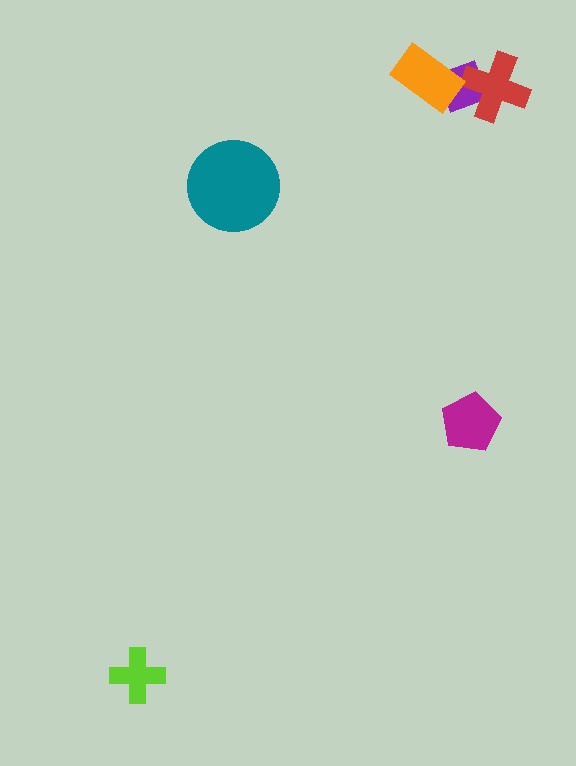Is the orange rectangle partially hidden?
No, no other shape covers it.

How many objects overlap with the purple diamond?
2 objects overlap with the purple diamond.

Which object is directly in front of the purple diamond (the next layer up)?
The red cross is directly in front of the purple diamond.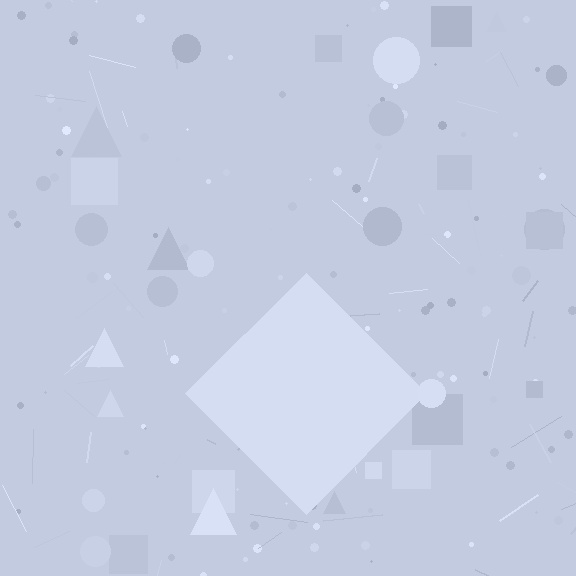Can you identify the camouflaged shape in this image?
The camouflaged shape is a diamond.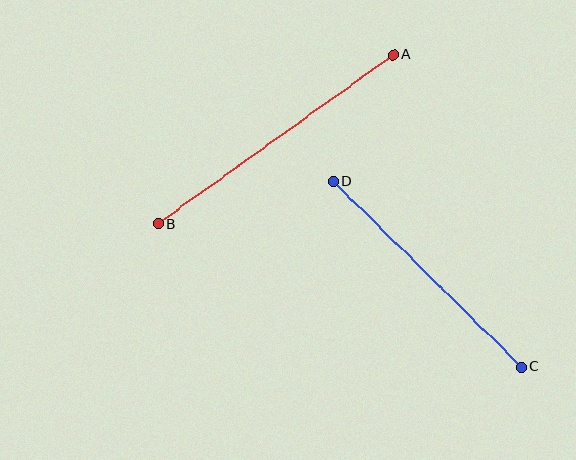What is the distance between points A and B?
The distance is approximately 290 pixels.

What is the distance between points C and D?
The distance is approximately 264 pixels.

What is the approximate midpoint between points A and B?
The midpoint is at approximately (276, 139) pixels.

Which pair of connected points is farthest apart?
Points A and B are farthest apart.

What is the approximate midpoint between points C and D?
The midpoint is at approximately (427, 274) pixels.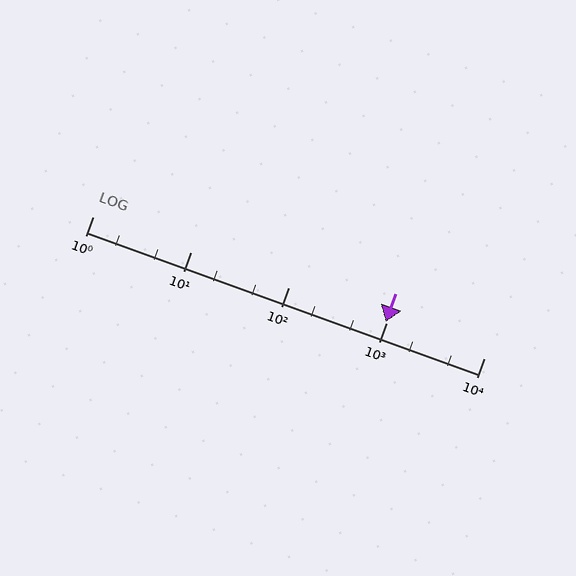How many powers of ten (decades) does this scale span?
The scale spans 4 decades, from 1 to 10000.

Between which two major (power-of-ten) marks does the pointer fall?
The pointer is between 100 and 1000.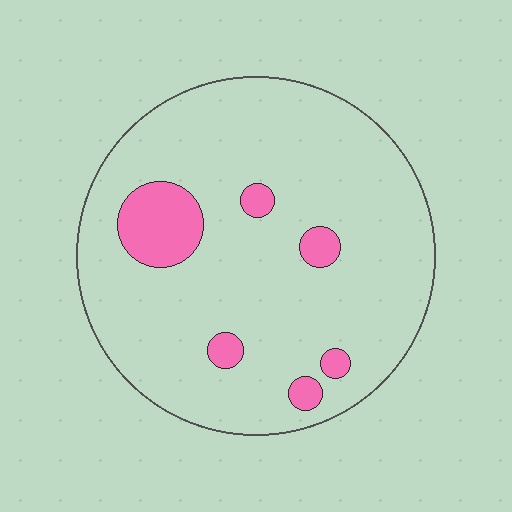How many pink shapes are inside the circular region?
6.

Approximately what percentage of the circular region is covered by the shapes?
Approximately 10%.